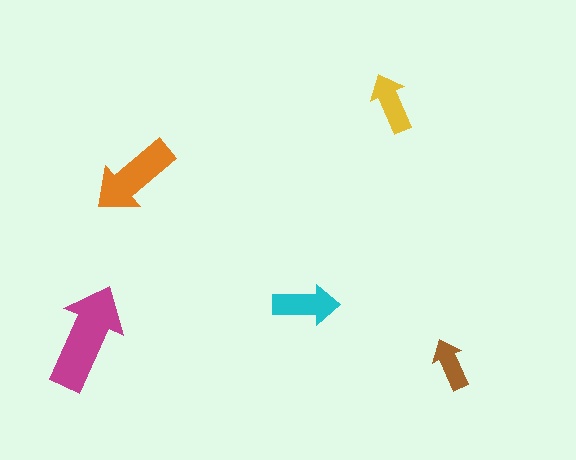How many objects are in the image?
There are 5 objects in the image.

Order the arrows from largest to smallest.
the magenta one, the orange one, the cyan one, the yellow one, the brown one.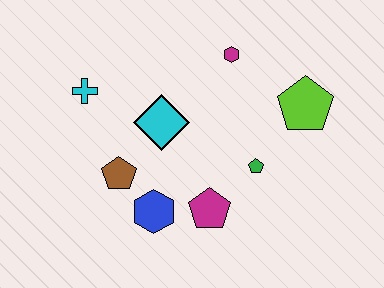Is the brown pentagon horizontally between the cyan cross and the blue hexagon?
Yes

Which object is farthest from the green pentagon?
The cyan cross is farthest from the green pentagon.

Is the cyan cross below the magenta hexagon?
Yes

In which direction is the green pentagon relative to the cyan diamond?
The green pentagon is to the right of the cyan diamond.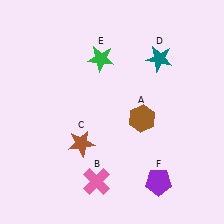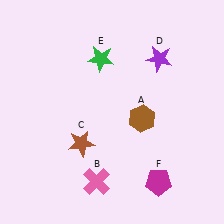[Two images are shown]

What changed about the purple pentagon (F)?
In Image 1, F is purple. In Image 2, it changed to magenta.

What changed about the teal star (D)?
In Image 1, D is teal. In Image 2, it changed to purple.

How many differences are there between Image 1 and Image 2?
There are 2 differences between the two images.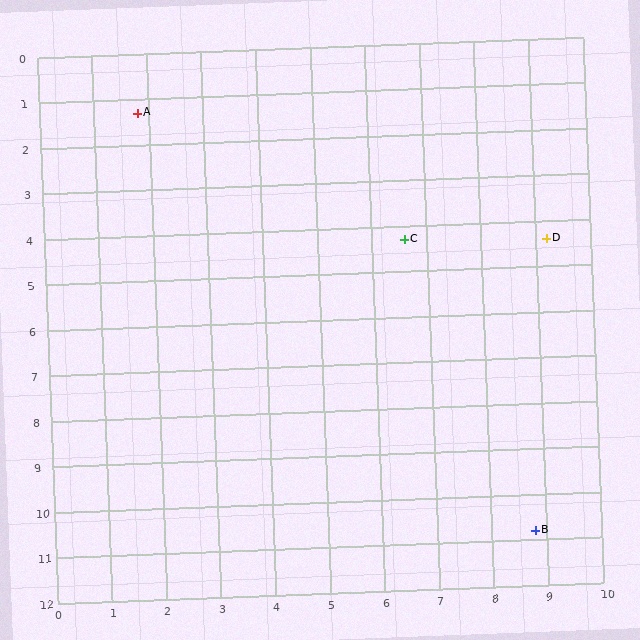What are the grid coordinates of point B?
Point B is at approximately (8.8, 10.8).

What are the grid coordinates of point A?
Point A is at approximately (1.8, 1.3).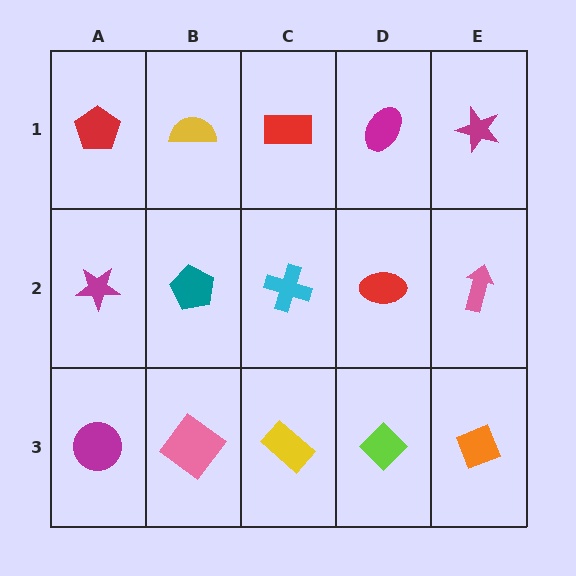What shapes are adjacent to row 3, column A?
A magenta star (row 2, column A), a pink diamond (row 3, column B).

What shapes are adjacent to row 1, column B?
A teal pentagon (row 2, column B), a red pentagon (row 1, column A), a red rectangle (row 1, column C).